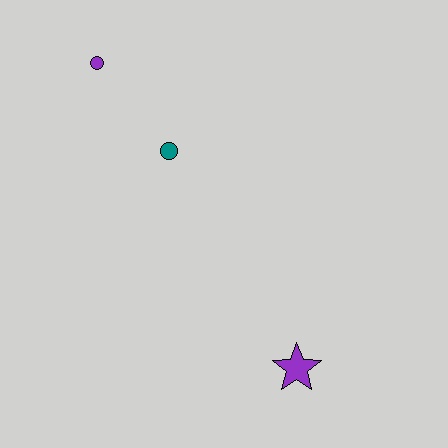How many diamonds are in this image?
There are no diamonds.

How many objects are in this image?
There are 3 objects.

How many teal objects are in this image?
There is 1 teal object.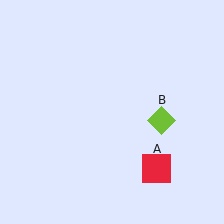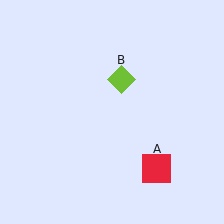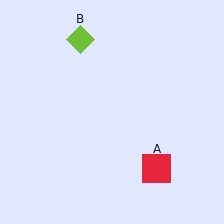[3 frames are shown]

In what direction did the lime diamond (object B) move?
The lime diamond (object B) moved up and to the left.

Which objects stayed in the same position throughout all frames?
Red square (object A) remained stationary.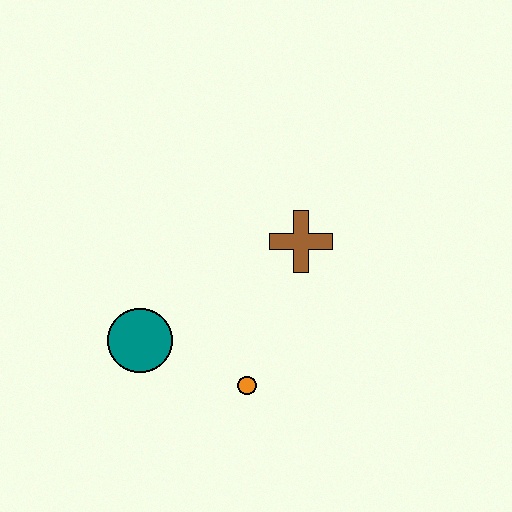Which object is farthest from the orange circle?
The brown cross is farthest from the orange circle.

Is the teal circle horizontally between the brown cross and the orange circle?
No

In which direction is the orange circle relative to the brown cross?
The orange circle is below the brown cross.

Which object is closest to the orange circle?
The teal circle is closest to the orange circle.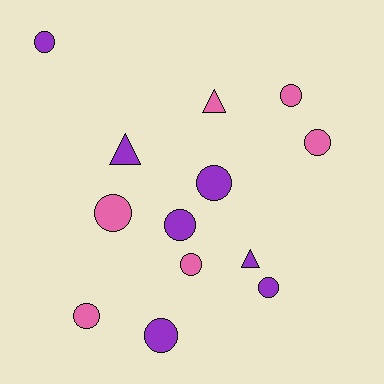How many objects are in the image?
There are 13 objects.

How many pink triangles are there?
There is 1 pink triangle.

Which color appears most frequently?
Purple, with 7 objects.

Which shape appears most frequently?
Circle, with 10 objects.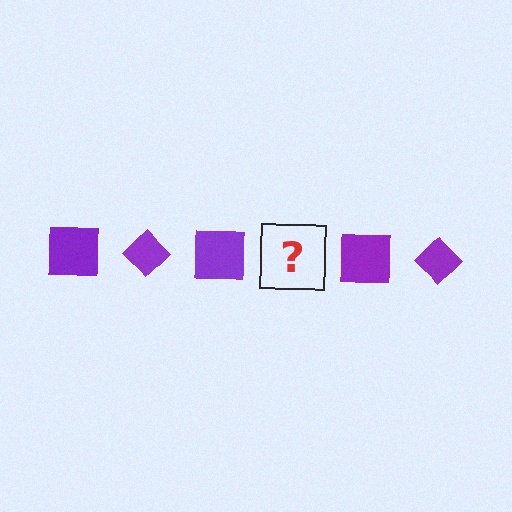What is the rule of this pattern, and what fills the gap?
The rule is that the pattern cycles through square, diamond shapes in purple. The gap should be filled with a purple diamond.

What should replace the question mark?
The question mark should be replaced with a purple diamond.